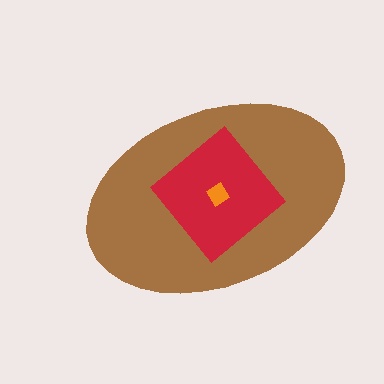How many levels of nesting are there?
3.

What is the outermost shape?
The brown ellipse.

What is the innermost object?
The orange diamond.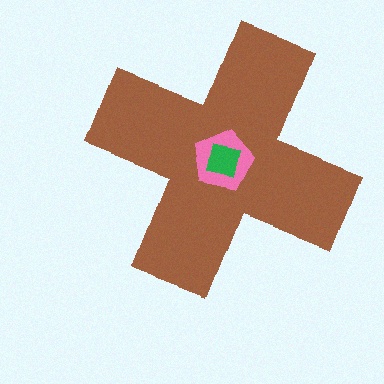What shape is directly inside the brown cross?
The pink pentagon.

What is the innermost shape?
The green square.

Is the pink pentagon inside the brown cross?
Yes.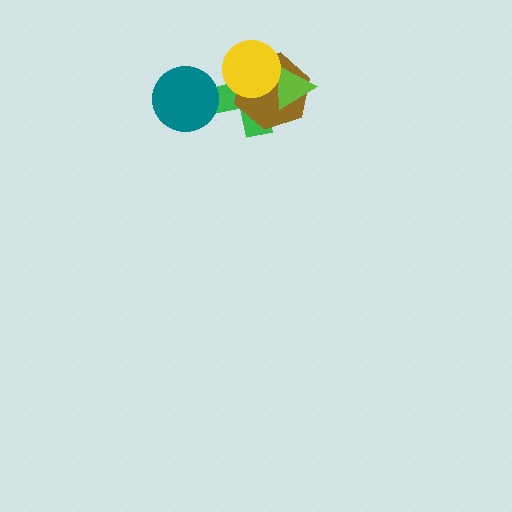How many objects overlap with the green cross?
4 objects overlap with the green cross.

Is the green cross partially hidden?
Yes, it is partially covered by another shape.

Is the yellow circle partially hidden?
No, no other shape covers it.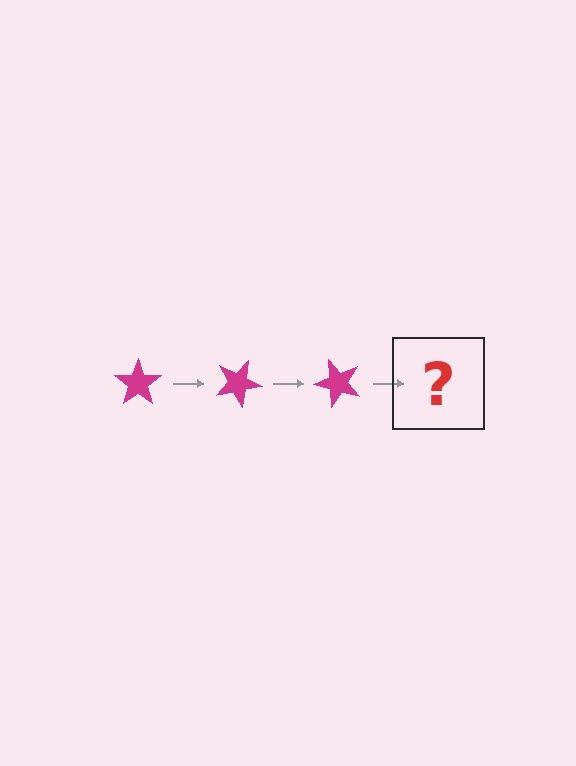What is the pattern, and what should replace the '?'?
The pattern is that the star rotates 25 degrees each step. The '?' should be a magenta star rotated 75 degrees.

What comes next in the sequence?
The next element should be a magenta star rotated 75 degrees.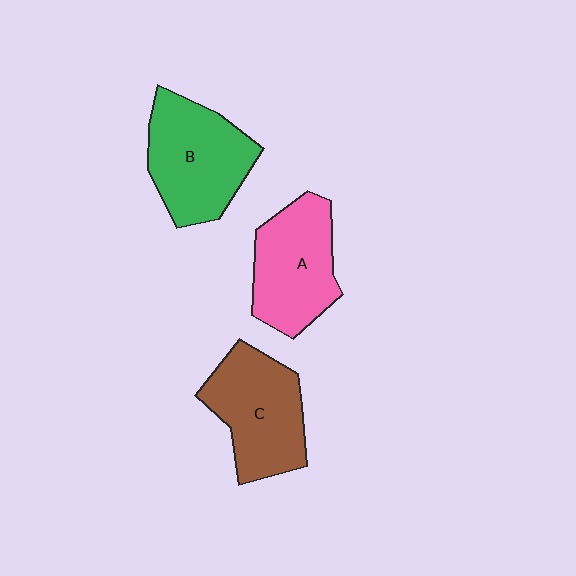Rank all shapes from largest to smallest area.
From largest to smallest: B (green), C (brown), A (pink).